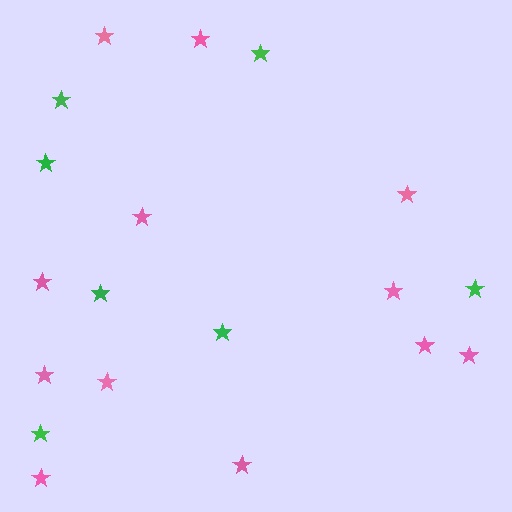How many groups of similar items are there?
There are 2 groups: one group of pink stars (12) and one group of green stars (7).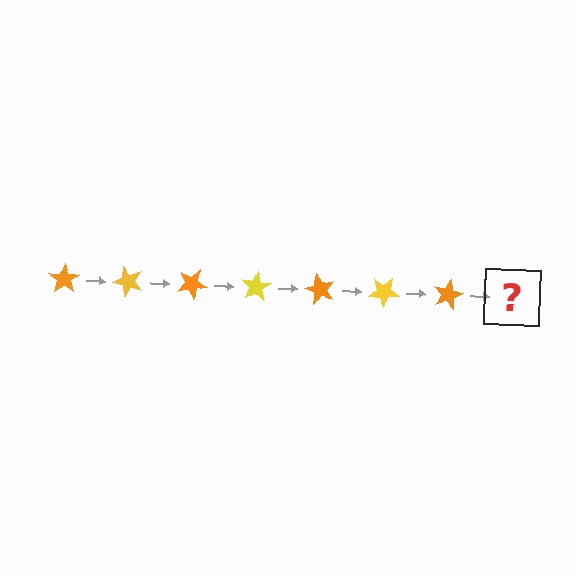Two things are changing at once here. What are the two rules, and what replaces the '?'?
The two rules are that it rotates 50 degrees each step and the color cycles through orange and yellow. The '?' should be a yellow star, rotated 350 degrees from the start.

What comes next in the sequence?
The next element should be a yellow star, rotated 350 degrees from the start.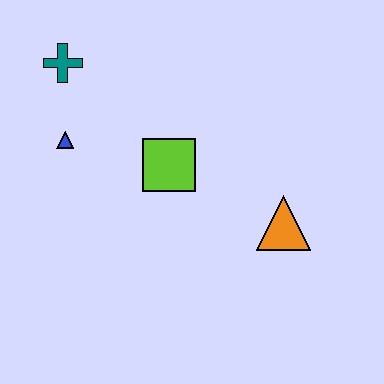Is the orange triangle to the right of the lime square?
Yes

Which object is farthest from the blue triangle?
The orange triangle is farthest from the blue triangle.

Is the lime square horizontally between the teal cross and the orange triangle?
Yes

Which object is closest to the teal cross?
The blue triangle is closest to the teal cross.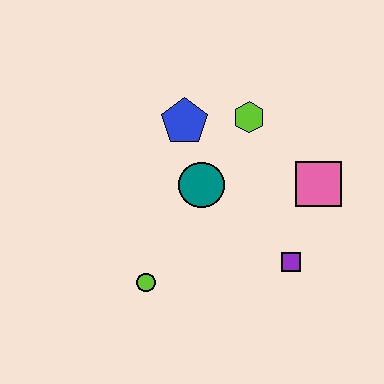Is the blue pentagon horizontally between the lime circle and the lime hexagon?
Yes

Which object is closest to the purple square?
The pink square is closest to the purple square.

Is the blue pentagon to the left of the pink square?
Yes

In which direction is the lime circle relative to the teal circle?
The lime circle is below the teal circle.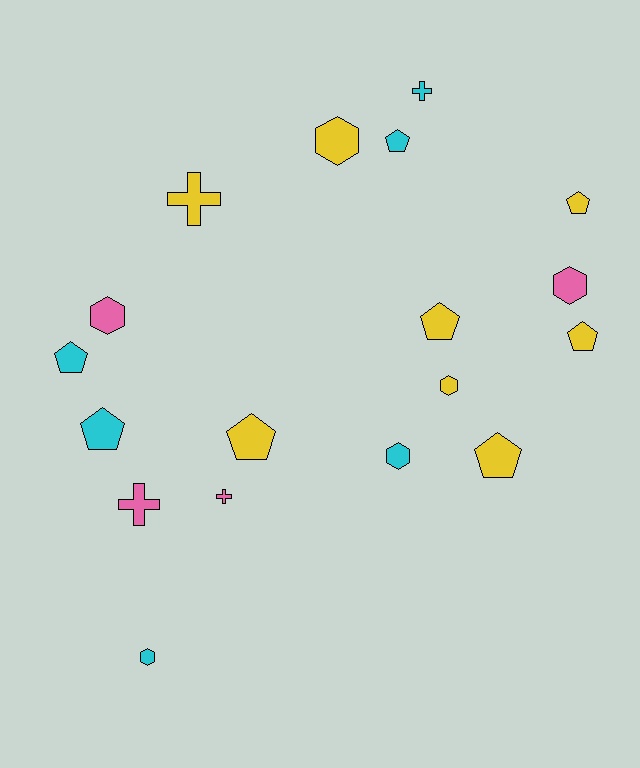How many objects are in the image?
There are 18 objects.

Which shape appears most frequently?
Pentagon, with 8 objects.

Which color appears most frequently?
Yellow, with 8 objects.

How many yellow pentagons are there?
There are 5 yellow pentagons.